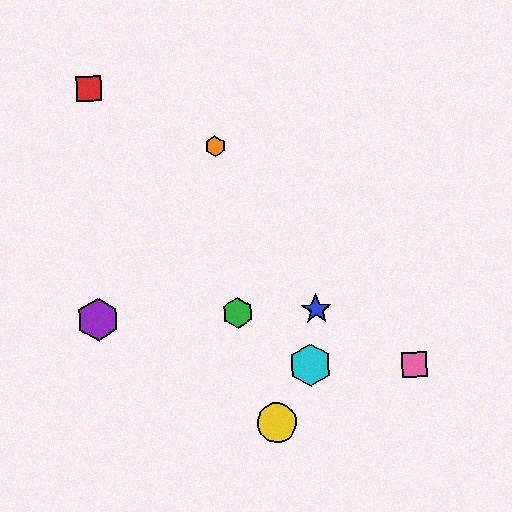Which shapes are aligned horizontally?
The blue star, the green hexagon, the purple hexagon are aligned horizontally.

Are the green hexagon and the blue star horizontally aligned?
Yes, both are at y≈313.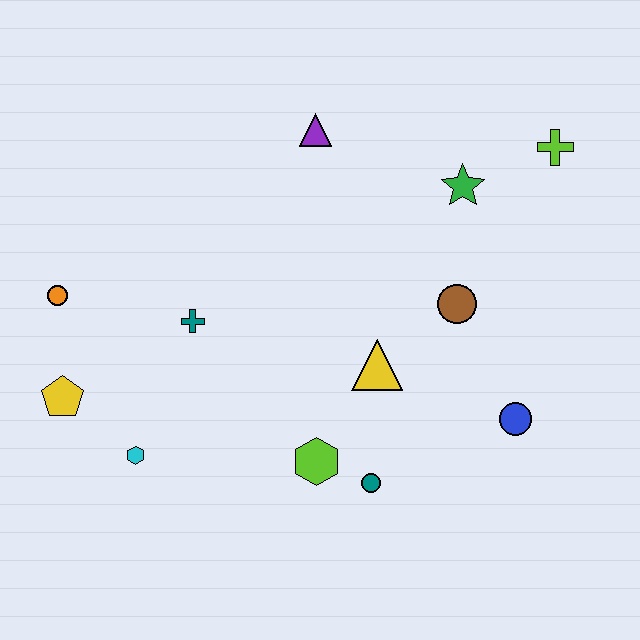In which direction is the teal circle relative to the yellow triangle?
The teal circle is below the yellow triangle.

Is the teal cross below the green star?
Yes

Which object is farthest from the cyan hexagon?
The lime cross is farthest from the cyan hexagon.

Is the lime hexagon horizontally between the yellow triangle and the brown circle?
No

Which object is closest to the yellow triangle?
The brown circle is closest to the yellow triangle.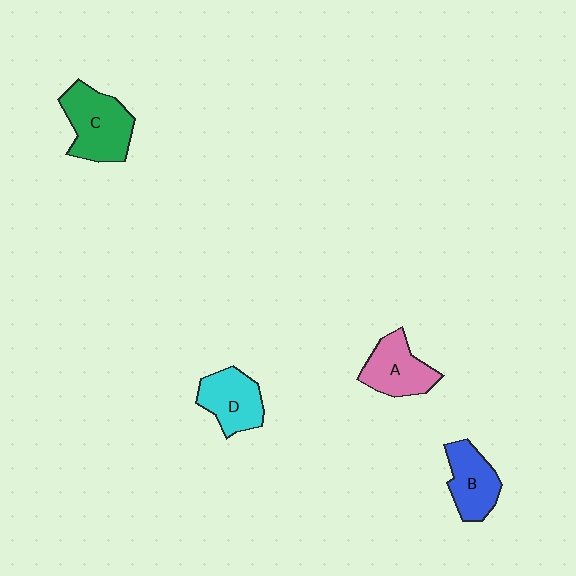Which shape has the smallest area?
Shape B (blue).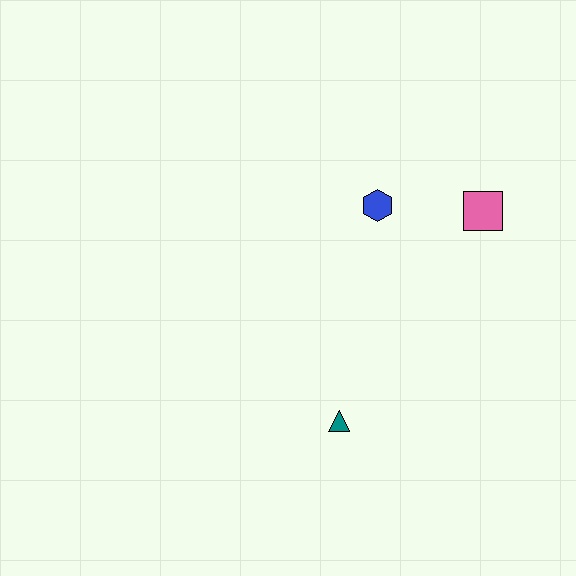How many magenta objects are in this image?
There are no magenta objects.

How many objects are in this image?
There are 3 objects.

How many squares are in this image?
There is 1 square.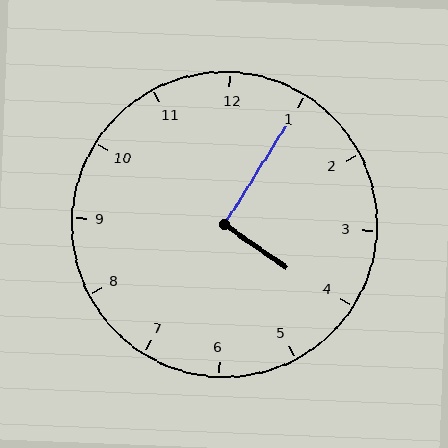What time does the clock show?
4:05.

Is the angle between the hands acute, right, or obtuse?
It is right.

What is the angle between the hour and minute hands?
Approximately 92 degrees.